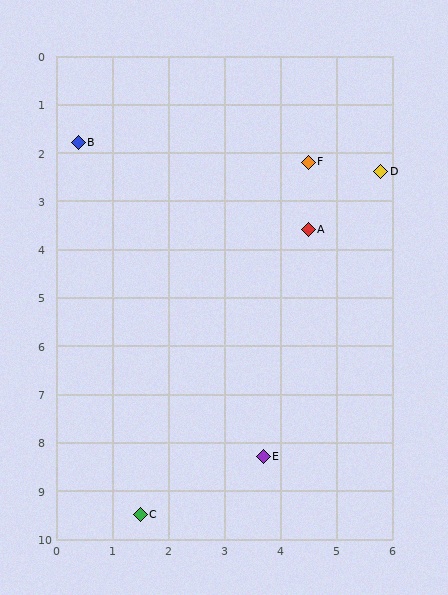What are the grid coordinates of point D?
Point D is at approximately (5.8, 2.4).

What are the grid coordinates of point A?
Point A is at approximately (4.5, 3.6).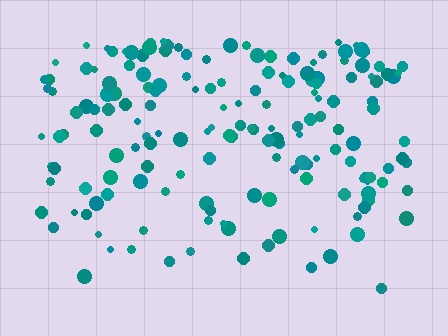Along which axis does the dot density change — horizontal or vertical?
Vertical.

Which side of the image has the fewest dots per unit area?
The bottom.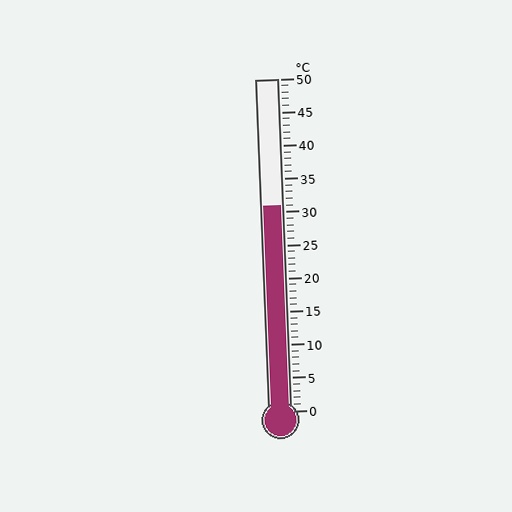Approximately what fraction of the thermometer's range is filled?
The thermometer is filled to approximately 60% of its range.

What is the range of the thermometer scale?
The thermometer scale ranges from 0°C to 50°C.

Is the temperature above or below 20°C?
The temperature is above 20°C.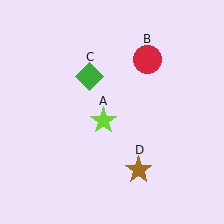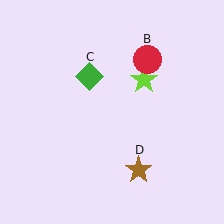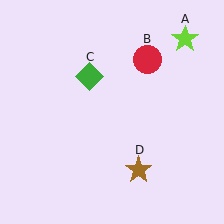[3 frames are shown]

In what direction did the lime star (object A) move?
The lime star (object A) moved up and to the right.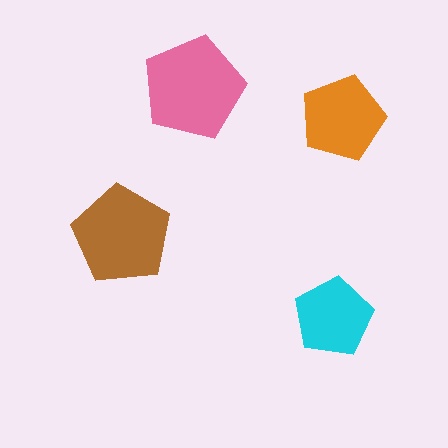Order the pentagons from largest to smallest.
the pink one, the brown one, the orange one, the cyan one.